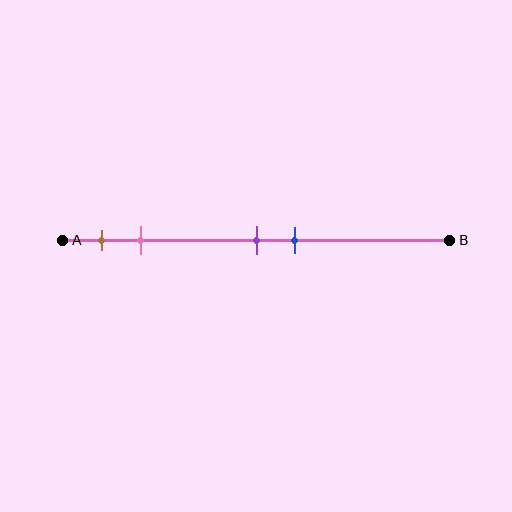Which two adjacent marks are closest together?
The purple and blue marks are the closest adjacent pair.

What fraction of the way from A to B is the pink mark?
The pink mark is approximately 20% (0.2) of the way from A to B.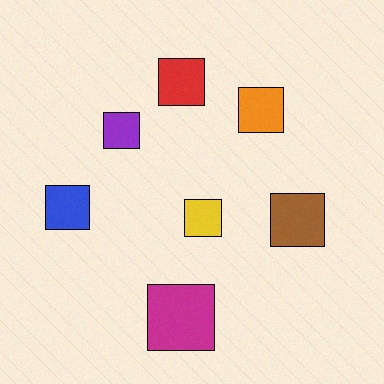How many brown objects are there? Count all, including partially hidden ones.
There is 1 brown object.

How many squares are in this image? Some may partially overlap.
There are 7 squares.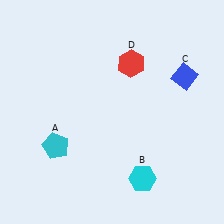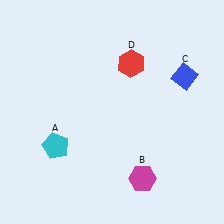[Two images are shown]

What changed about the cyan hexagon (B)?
In Image 1, B is cyan. In Image 2, it changed to magenta.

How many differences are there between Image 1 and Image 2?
There is 1 difference between the two images.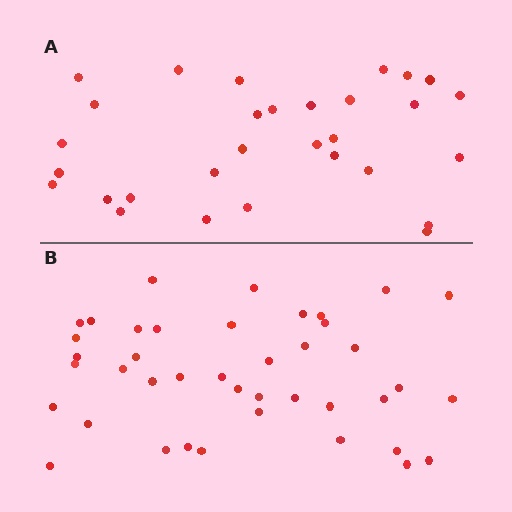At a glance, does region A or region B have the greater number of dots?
Region B (the bottom region) has more dots.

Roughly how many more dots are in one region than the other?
Region B has roughly 12 or so more dots than region A.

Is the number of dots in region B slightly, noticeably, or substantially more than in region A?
Region B has noticeably more, but not dramatically so. The ratio is roughly 1.4 to 1.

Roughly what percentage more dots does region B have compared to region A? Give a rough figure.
About 35% more.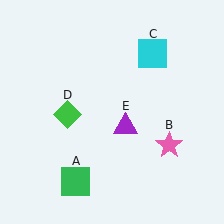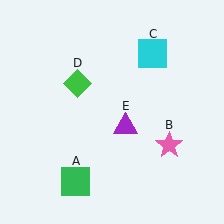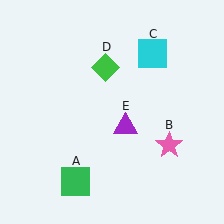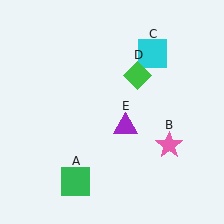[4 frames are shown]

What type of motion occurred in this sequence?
The green diamond (object D) rotated clockwise around the center of the scene.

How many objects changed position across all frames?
1 object changed position: green diamond (object D).